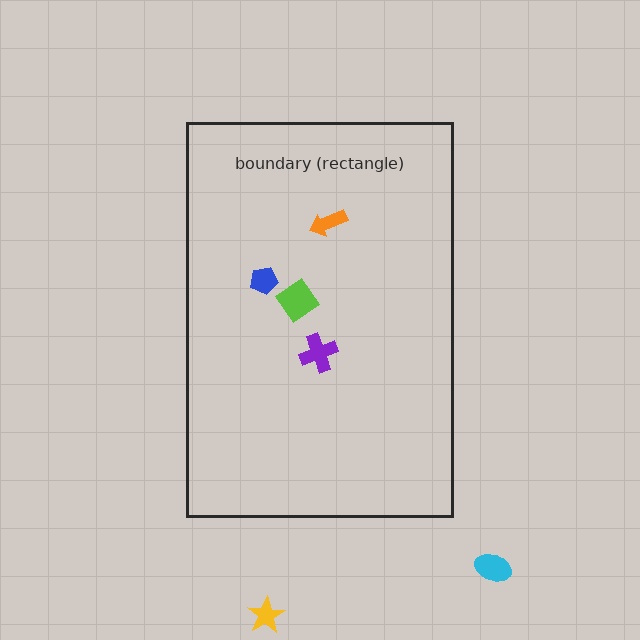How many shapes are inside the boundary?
4 inside, 2 outside.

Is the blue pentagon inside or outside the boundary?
Inside.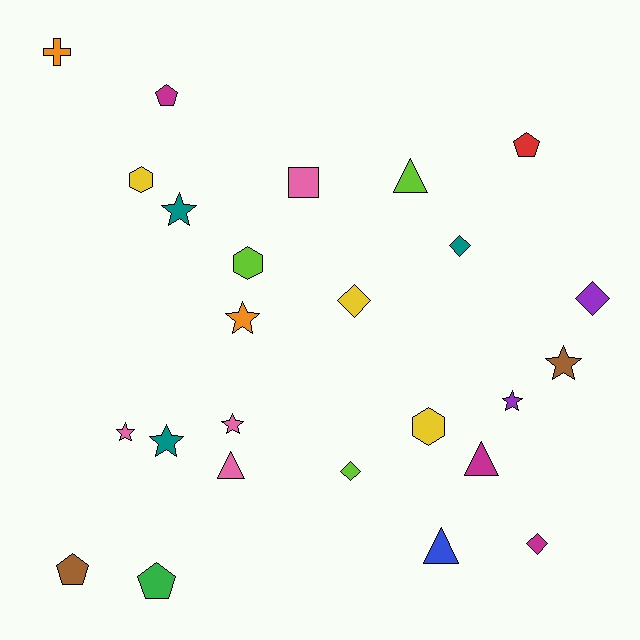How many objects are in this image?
There are 25 objects.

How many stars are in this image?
There are 7 stars.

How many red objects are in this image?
There is 1 red object.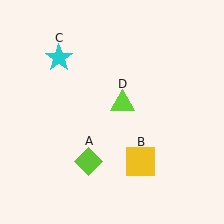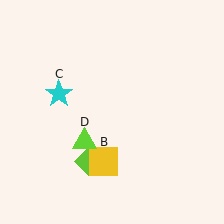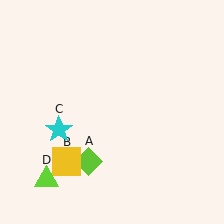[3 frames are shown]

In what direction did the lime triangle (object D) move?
The lime triangle (object D) moved down and to the left.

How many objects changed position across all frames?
3 objects changed position: yellow square (object B), cyan star (object C), lime triangle (object D).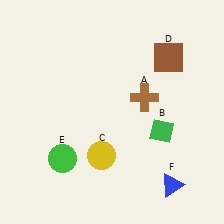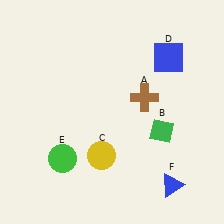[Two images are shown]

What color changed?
The square (D) changed from brown in Image 1 to blue in Image 2.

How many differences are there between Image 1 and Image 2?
There is 1 difference between the two images.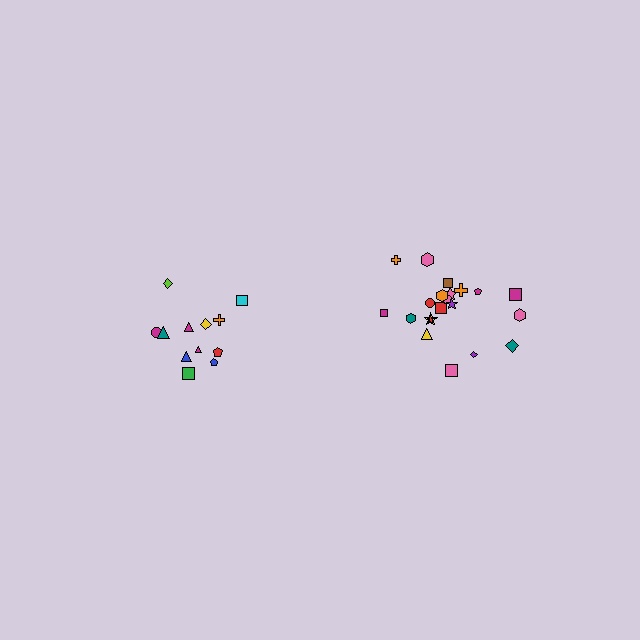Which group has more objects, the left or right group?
The right group.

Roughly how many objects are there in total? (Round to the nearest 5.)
Roughly 35 objects in total.